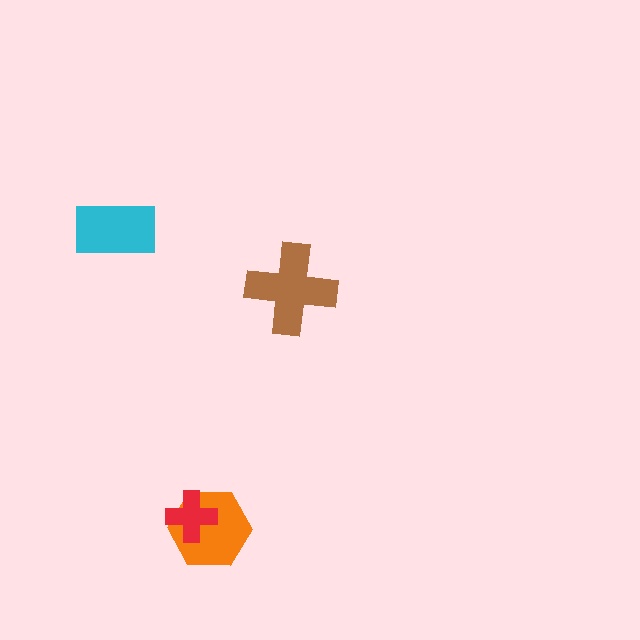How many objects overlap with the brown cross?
0 objects overlap with the brown cross.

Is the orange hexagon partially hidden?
Yes, it is partially covered by another shape.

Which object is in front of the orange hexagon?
The red cross is in front of the orange hexagon.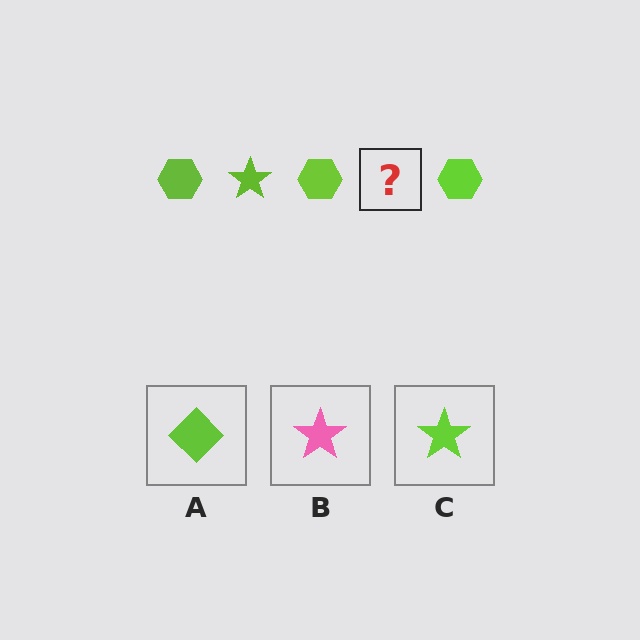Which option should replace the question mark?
Option C.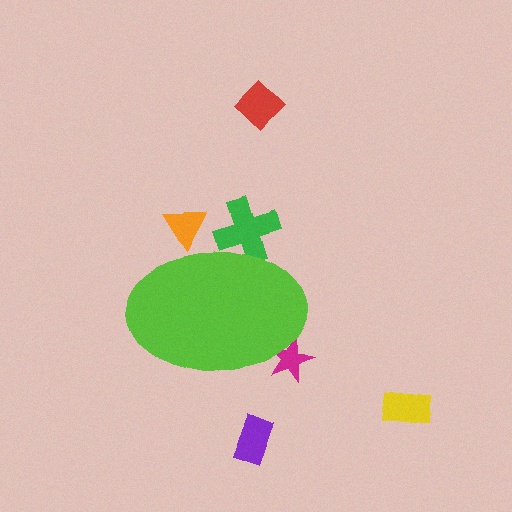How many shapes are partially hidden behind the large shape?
3 shapes are partially hidden.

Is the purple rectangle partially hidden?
No, the purple rectangle is fully visible.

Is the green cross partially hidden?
Yes, the green cross is partially hidden behind the lime ellipse.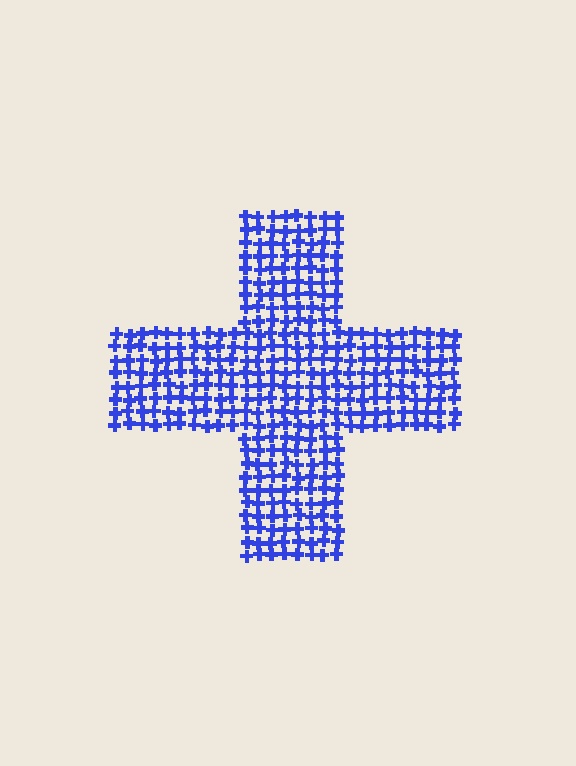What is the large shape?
The large shape is a cross.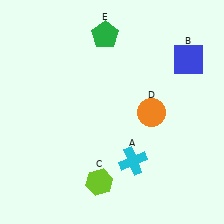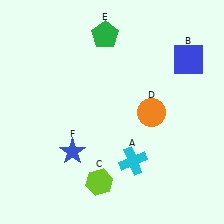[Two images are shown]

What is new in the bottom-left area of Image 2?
A blue star (F) was added in the bottom-left area of Image 2.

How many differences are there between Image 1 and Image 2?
There is 1 difference between the two images.